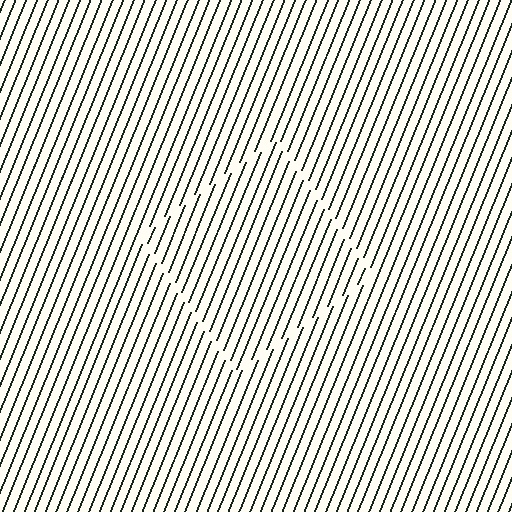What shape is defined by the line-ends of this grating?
An illusory square. The interior of the shape contains the same grating, shifted by half a period — the contour is defined by the phase discontinuity where line-ends from the inner and outer gratings abut.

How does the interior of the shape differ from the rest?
The interior of the shape contains the same grating, shifted by half a period — the contour is defined by the phase discontinuity where line-ends from the inner and outer gratings abut.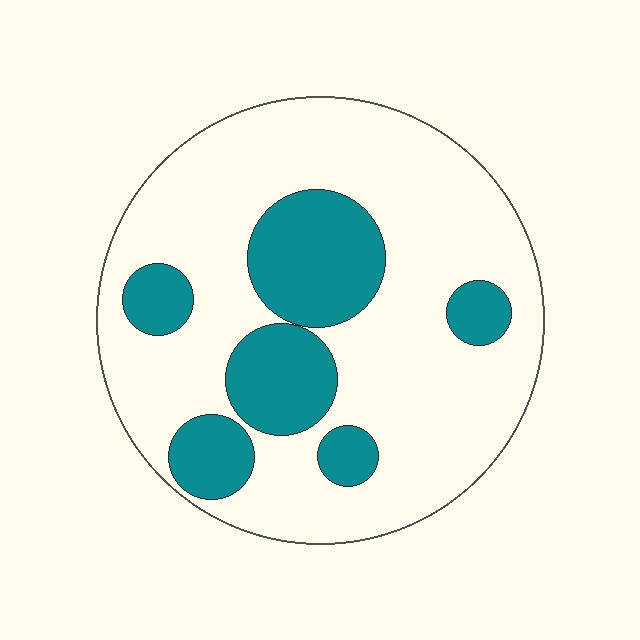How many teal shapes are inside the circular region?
6.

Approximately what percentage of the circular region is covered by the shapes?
Approximately 25%.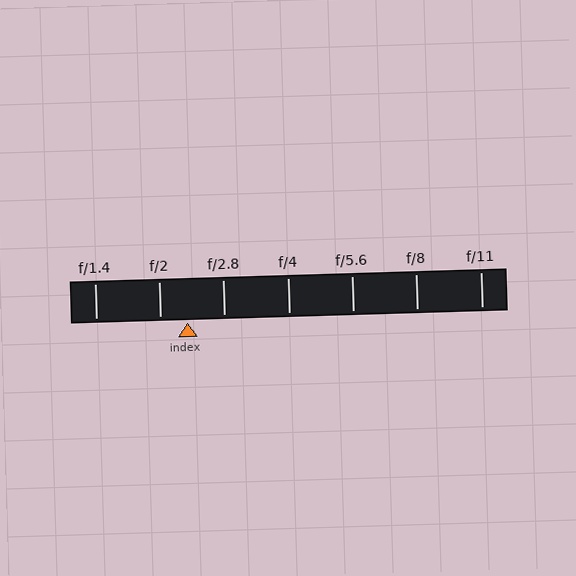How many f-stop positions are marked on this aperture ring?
There are 7 f-stop positions marked.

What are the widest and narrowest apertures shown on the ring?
The widest aperture shown is f/1.4 and the narrowest is f/11.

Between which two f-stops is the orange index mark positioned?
The index mark is between f/2 and f/2.8.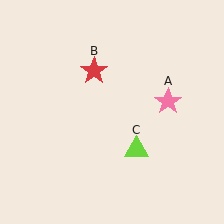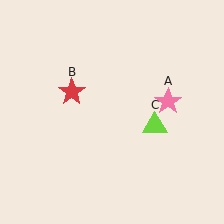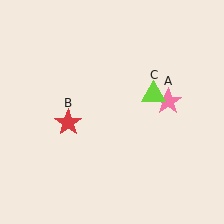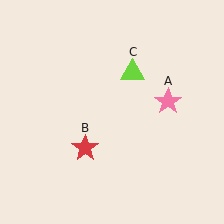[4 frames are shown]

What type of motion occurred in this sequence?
The red star (object B), lime triangle (object C) rotated counterclockwise around the center of the scene.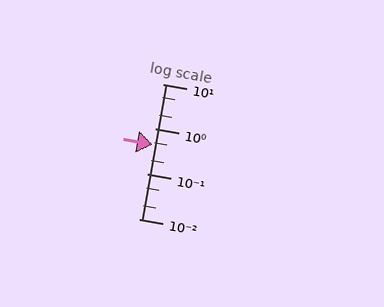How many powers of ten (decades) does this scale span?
The scale spans 3 decades, from 0.01 to 10.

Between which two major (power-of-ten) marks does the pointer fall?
The pointer is between 0.1 and 1.